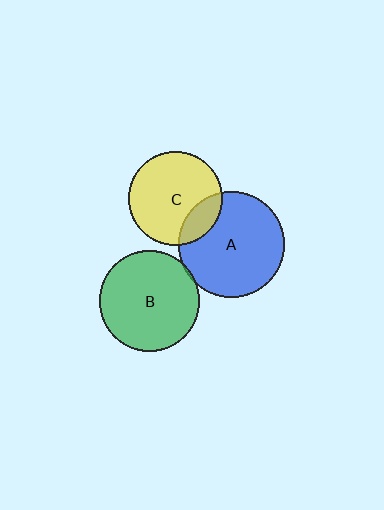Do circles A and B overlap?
Yes.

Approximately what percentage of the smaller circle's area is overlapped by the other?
Approximately 5%.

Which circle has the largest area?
Circle A (blue).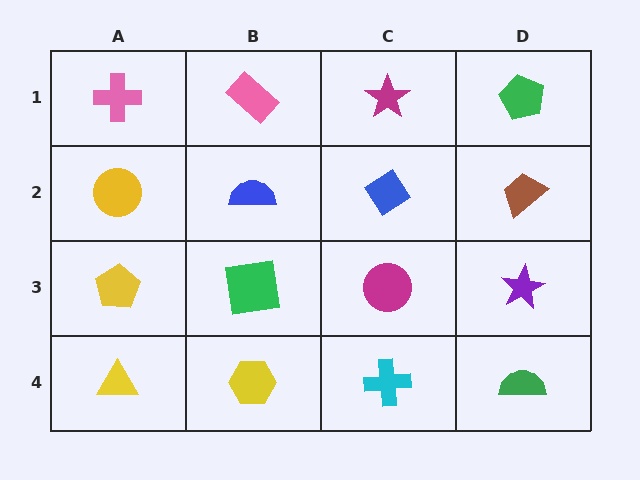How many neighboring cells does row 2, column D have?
3.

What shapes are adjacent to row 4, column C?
A magenta circle (row 3, column C), a yellow hexagon (row 4, column B), a green semicircle (row 4, column D).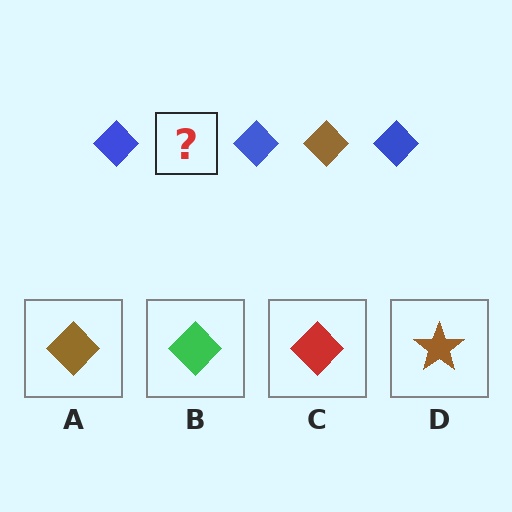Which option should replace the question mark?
Option A.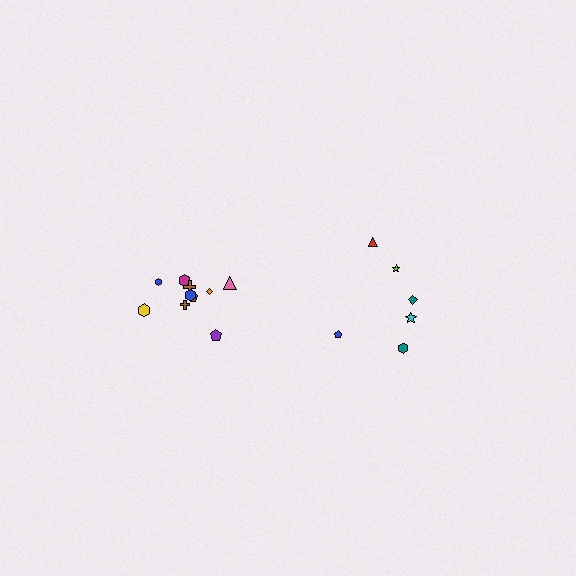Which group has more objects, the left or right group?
The left group.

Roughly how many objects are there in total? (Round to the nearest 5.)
Roughly 15 objects in total.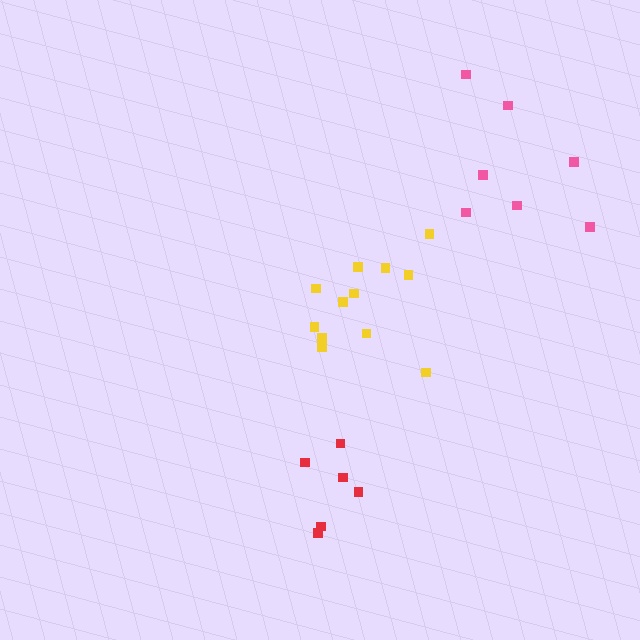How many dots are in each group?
Group 1: 12 dots, Group 2: 6 dots, Group 3: 7 dots (25 total).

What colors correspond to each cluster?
The clusters are colored: yellow, red, pink.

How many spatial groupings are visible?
There are 3 spatial groupings.